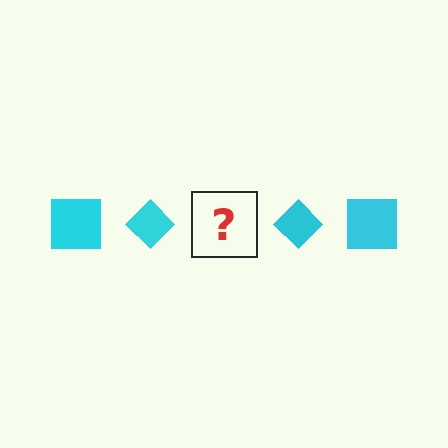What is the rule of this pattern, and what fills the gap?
The rule is that the pattern cycles through square, diamond shapes in cyan. The gap should be filled with a cyan square.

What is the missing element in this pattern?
The missing element is a cyan square.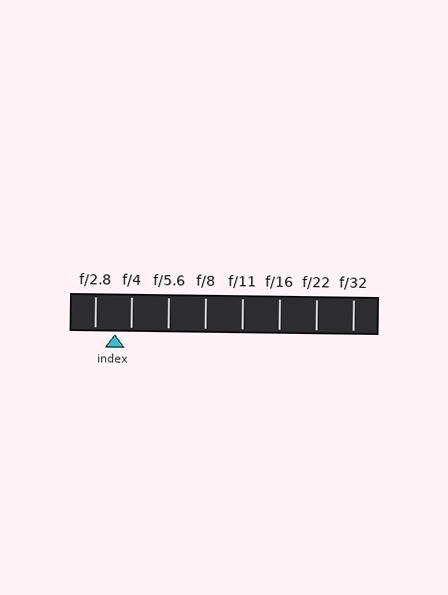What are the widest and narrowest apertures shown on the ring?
The widest aperture shown is f/2.8 and the narrowest is f/32.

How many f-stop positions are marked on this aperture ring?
There are 8 f-stop positions marked.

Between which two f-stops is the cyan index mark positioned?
The index mark is between f/2.8 and f/4.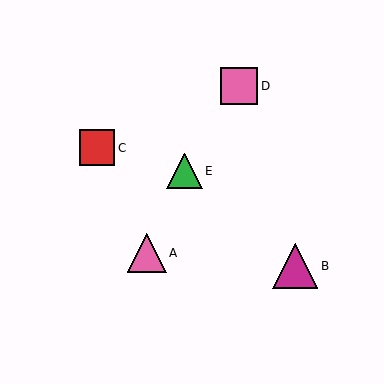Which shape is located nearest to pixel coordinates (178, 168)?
The green triangle (labeled E) at (185, 171) is nearest to that location.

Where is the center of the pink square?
The center of the pink square is at (239, 86).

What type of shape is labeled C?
Shape C is a red square.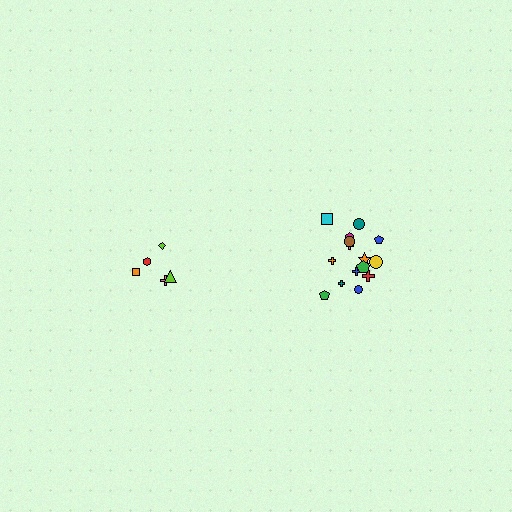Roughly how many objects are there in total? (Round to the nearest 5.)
Roughly 20 objects in total.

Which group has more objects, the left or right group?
The right group.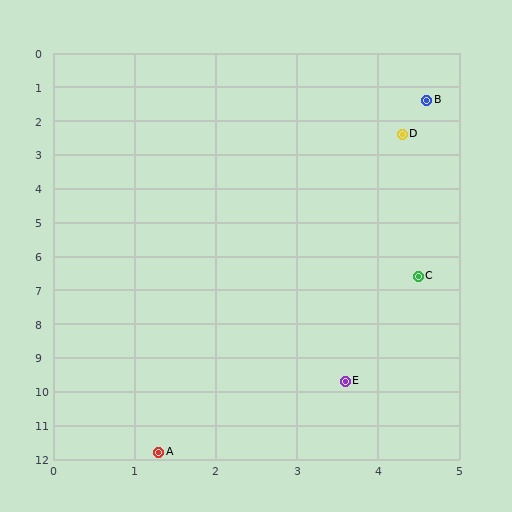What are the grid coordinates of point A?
Point A is at approximately (1.3, 11.8).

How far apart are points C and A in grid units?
Points C and A are about 6.1 grid units apart.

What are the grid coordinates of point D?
Point D is at approximately (4.3, 2.4).